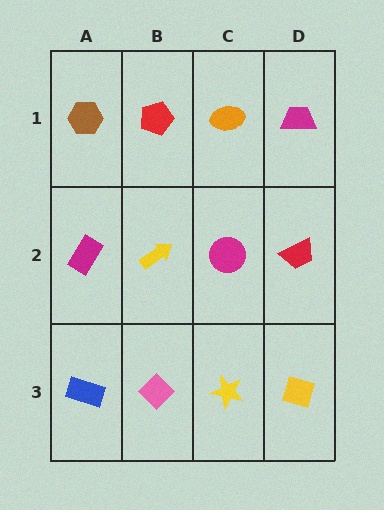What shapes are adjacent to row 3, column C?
A magenta circle (row 2, column C), a pink diamond (row 3, column B), a yellow diamond (row 3, column D).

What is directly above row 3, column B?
A yellow arrow.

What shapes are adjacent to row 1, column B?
A yellow arrow (row 2, column B), a brown hexagon (row 1, column A), an orange ellipse (row 1, column C).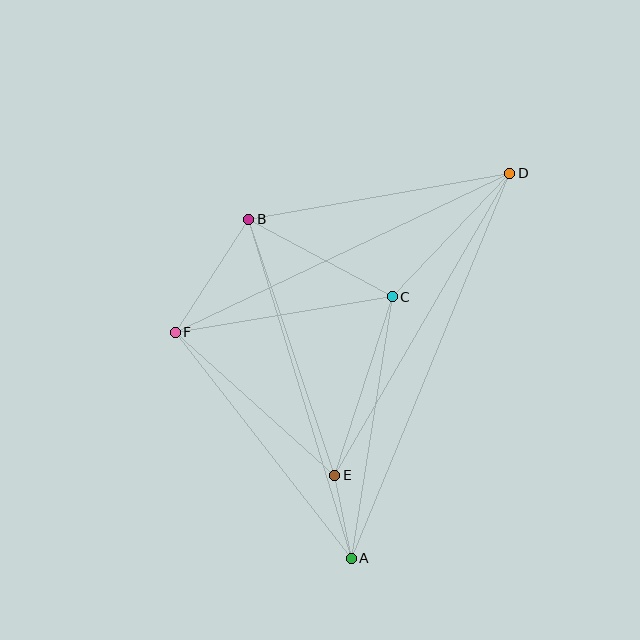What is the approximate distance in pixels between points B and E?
The distance between B and E is approximately 270 pixels.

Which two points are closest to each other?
Points A and E are closest to each other.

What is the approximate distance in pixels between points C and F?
The distance between C and F is approximately 220 pixels.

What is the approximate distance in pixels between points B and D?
The distance between B and D is approximately 265 pixels.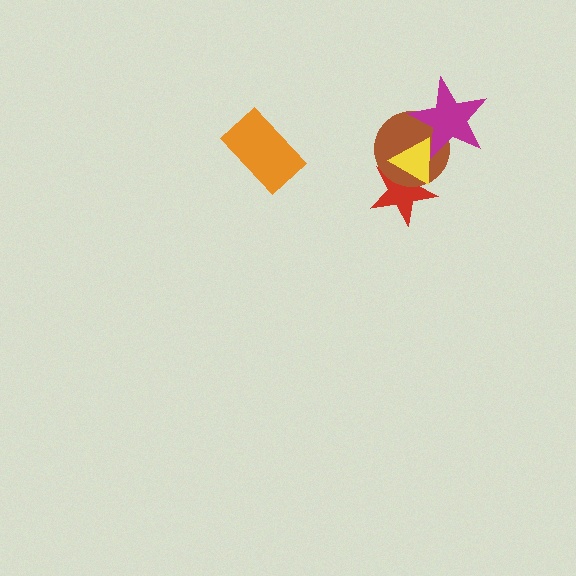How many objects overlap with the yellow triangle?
3 objects overlap with the yellow triangle.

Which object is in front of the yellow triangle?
The magenta star is in front of the yellow triangle.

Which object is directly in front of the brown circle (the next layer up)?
The yellow triangle is directly in front of the brown circle.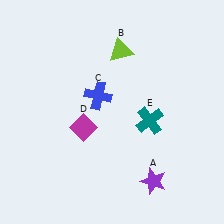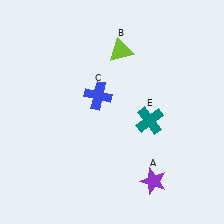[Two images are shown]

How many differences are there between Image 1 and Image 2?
There is 1 difference between the two images.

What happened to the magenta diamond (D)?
The magenta diamond (D) was removed in Image 2. It was in the bottom-left area of Image 1.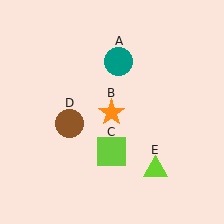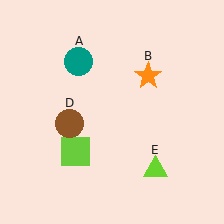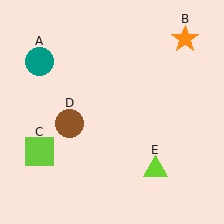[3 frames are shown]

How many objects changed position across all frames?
3 objects changed position: teal circle (object A), orange star (object B), lime square (object C).